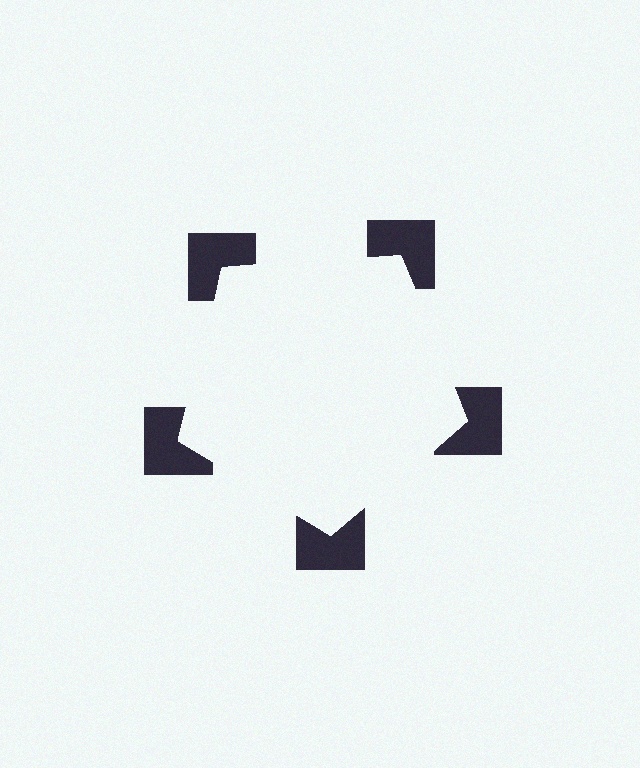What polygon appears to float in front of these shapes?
An illusory pentagon — its edges are inferred from the aligned wedge cuts in the notched squares, not physically drawn.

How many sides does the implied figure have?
5 sides.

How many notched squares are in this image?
There are 5 — one at each vertex of the illusory pentagon.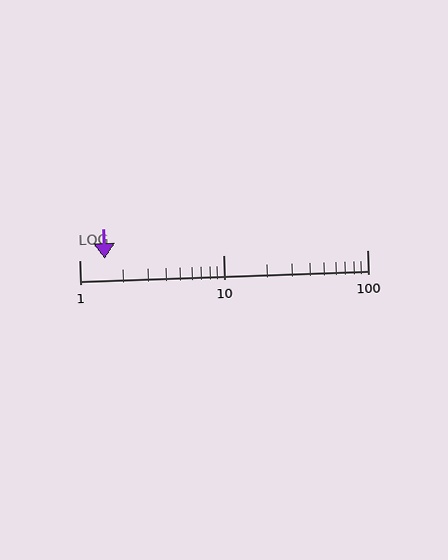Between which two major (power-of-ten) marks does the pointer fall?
The pointer is between 1 and 10.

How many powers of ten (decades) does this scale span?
The scale spans 2 decades, from 1 to 100.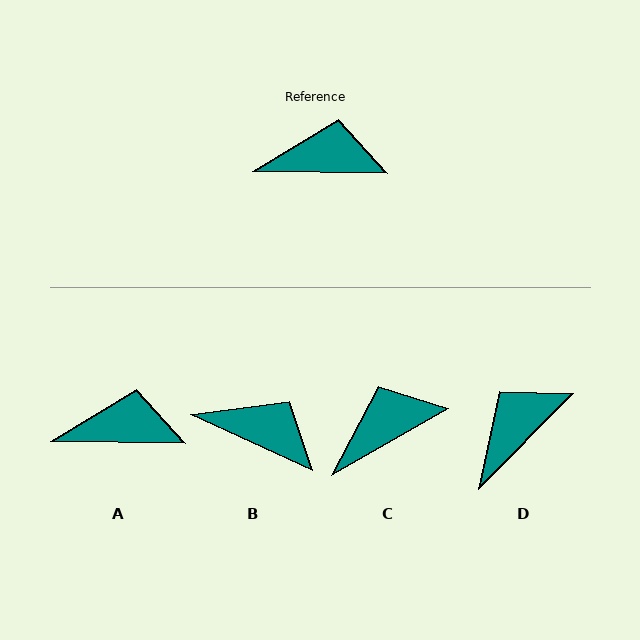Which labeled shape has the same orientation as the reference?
A.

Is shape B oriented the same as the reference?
No, it is off by about 24 degrees.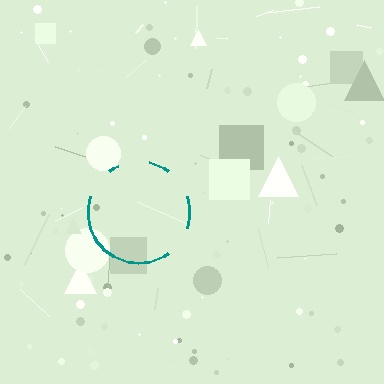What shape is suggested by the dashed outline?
The dashed outline suggests a circle.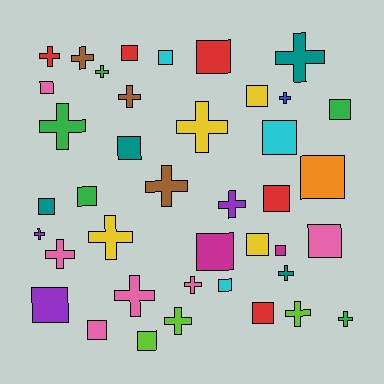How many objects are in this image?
There are 40 objects.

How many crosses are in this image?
There are 19 crosses.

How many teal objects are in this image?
There are 4 teal objects.